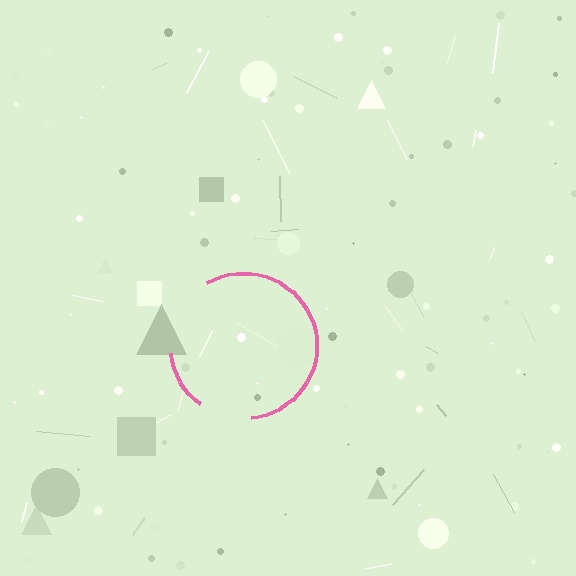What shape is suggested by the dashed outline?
The dashed outline suggests a circle.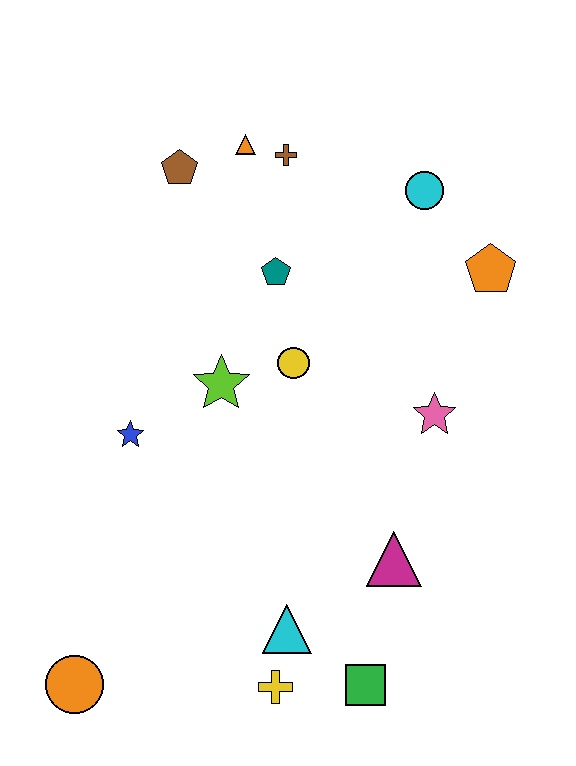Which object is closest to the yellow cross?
The cyan triangle is closest to the yellow cross.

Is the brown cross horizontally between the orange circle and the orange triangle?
No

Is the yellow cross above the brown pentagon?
No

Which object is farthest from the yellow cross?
The orange triangle is farthest from the yellow cross.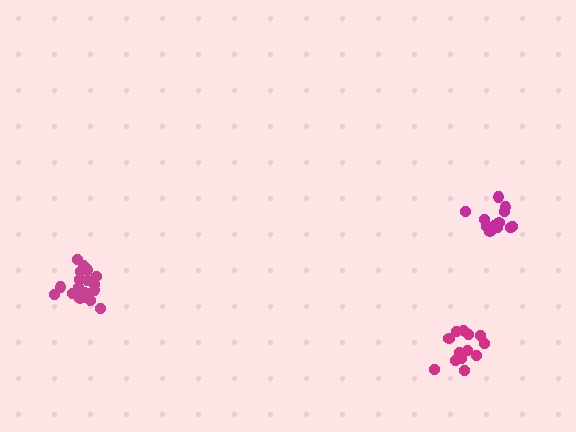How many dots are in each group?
Group 1: 18 dots, Group 2: 13 dots, Group 3: 12 dots (43 total).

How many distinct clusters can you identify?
There are 3 distinct clusters.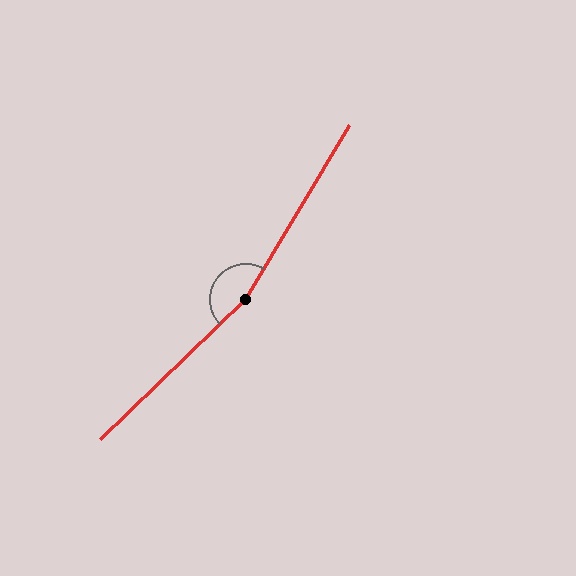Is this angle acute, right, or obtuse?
It is obtuse.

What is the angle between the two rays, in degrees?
Approximately 165 degrees.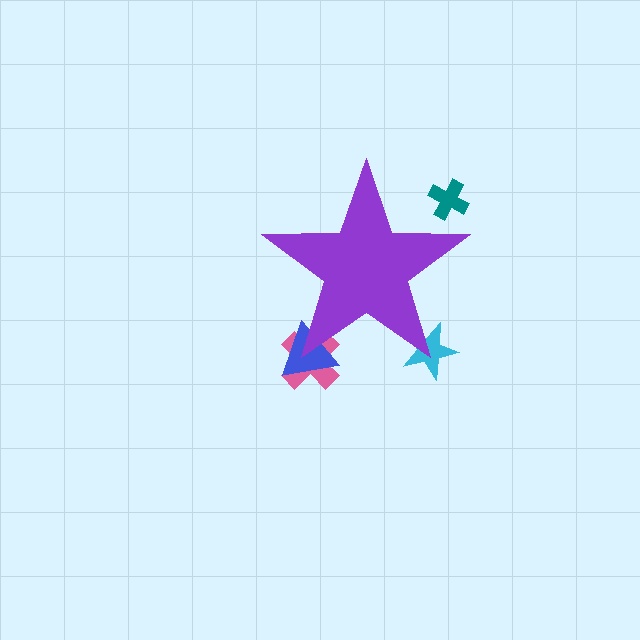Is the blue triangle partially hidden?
Yes, the blue triangle is partially hidden behind the purple star.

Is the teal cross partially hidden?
Yes, the teal cross is partially hidden behind the purple star.